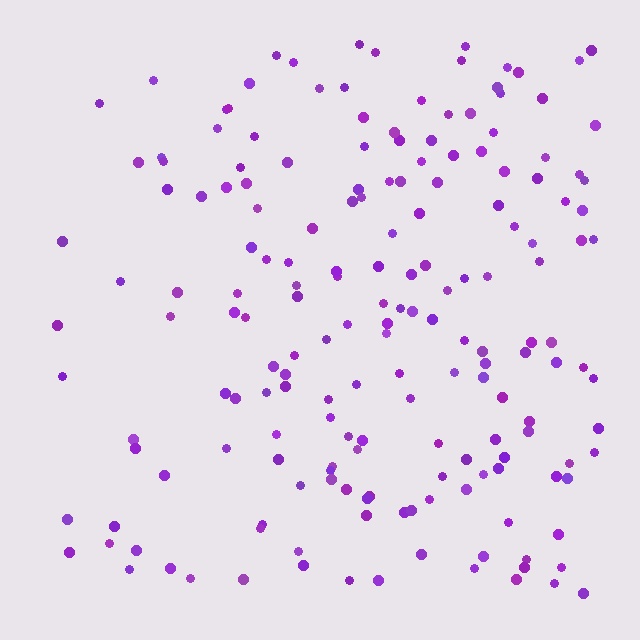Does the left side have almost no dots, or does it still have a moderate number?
Still a moderate number, just noticeably fewer than the right.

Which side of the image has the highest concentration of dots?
The right.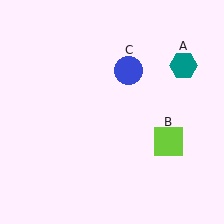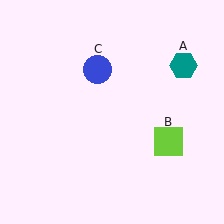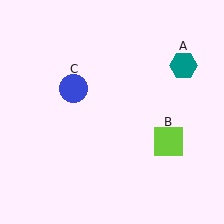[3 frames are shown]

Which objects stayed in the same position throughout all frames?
Teal hexagon (object A) and lime square (object B) remained stationary.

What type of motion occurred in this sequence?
The blue circle (object C) rotated counterclockwise around the center of the scene.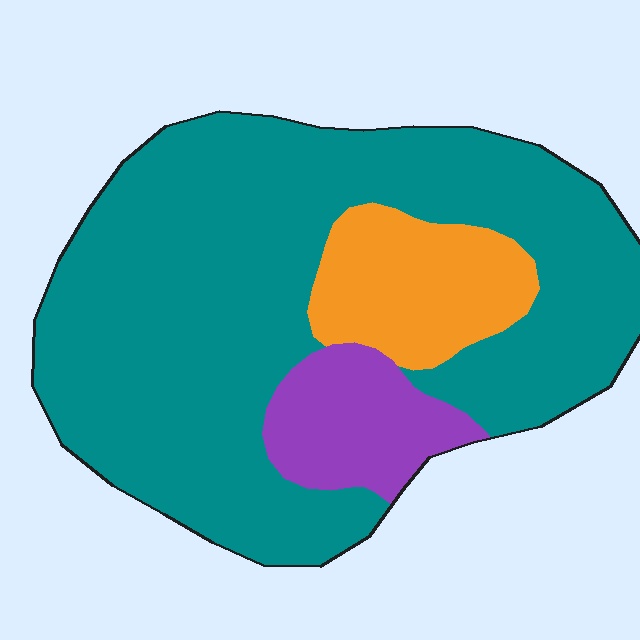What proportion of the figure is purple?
Purple takes up about one tenth (1/10) of the figure.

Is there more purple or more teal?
Teal.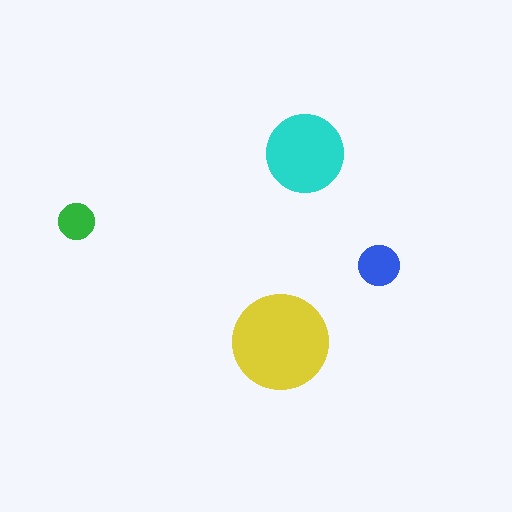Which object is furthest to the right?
The blue circle is rightmost.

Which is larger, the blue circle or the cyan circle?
The cyan one.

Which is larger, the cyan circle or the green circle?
The cyan one.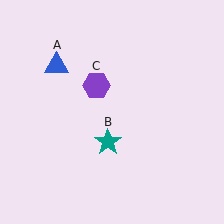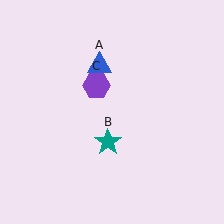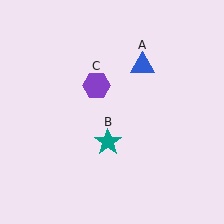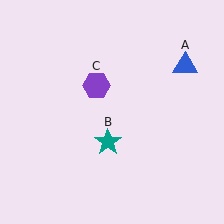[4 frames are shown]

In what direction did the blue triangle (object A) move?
The blue triangle (object A) moved right.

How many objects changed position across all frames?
1 object changed position: blue triangle (object A).